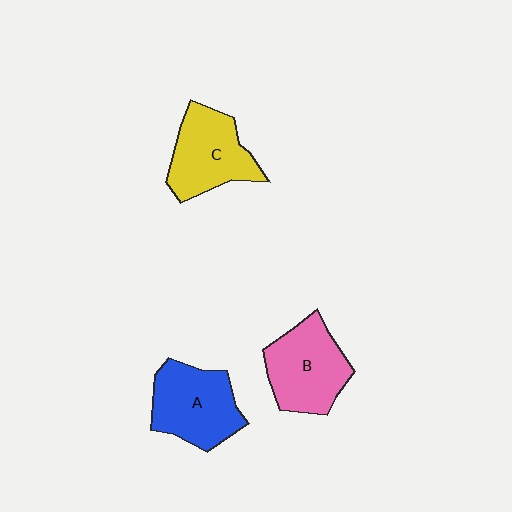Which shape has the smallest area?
Shape C (yellow).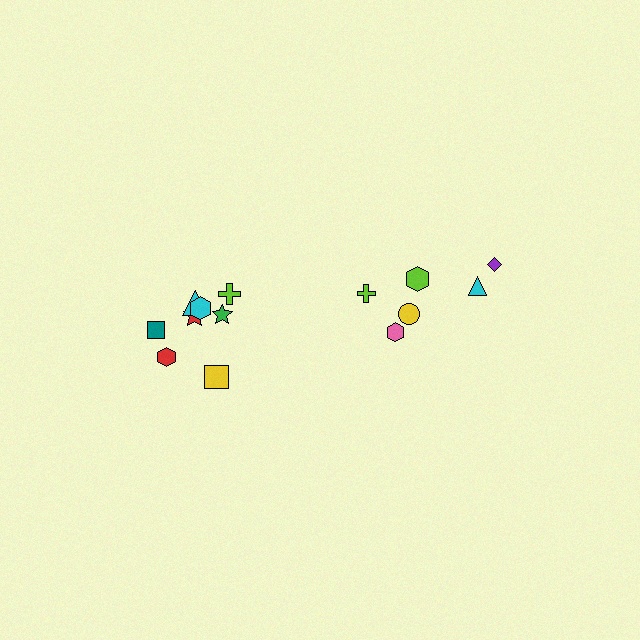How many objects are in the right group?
There are 6 objects.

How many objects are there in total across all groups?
There are 14 objects.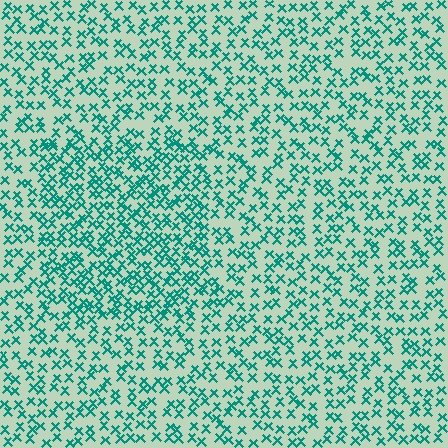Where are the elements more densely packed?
The elements are more densely packed inside the rectangle boundary.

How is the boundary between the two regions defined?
The boundary is defined by a change in element density (approximately 1.7x ratio). All elements are the same color, size, and shape.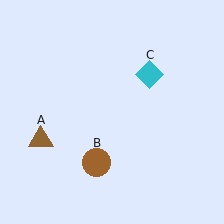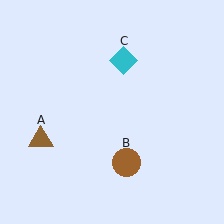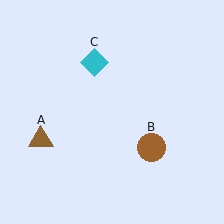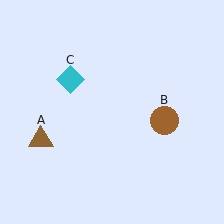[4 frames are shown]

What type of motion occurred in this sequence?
The brown circle (object B), cyan diamond (object C) rotated counterclockwise around the center of the scene.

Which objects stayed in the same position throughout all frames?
Brown triangle (object A) remained stationary.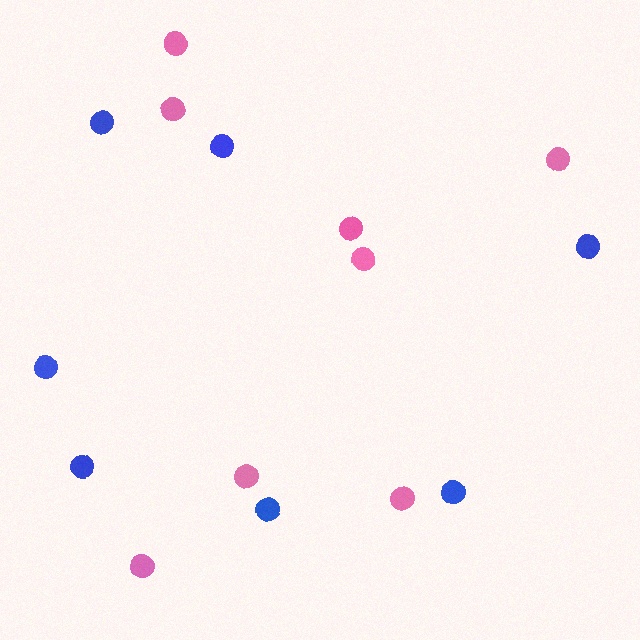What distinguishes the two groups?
There are 2 groups: one group of pink circles (8) and one group of blue circles (7).